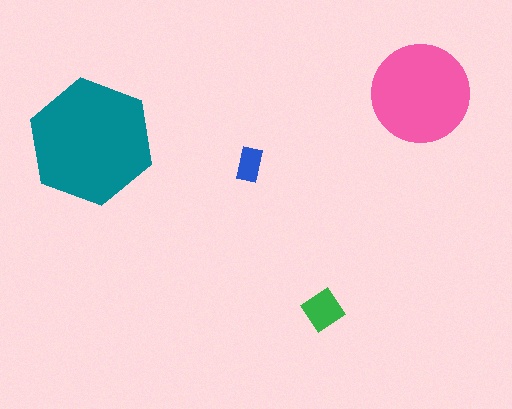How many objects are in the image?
There are 4 objects in the image.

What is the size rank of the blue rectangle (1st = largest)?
4th.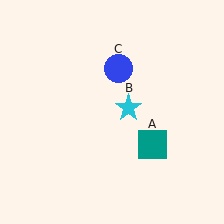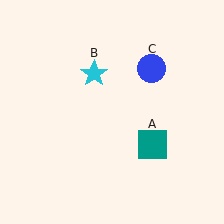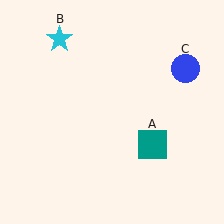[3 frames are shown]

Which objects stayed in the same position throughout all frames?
Teal square (object A) remained stationary.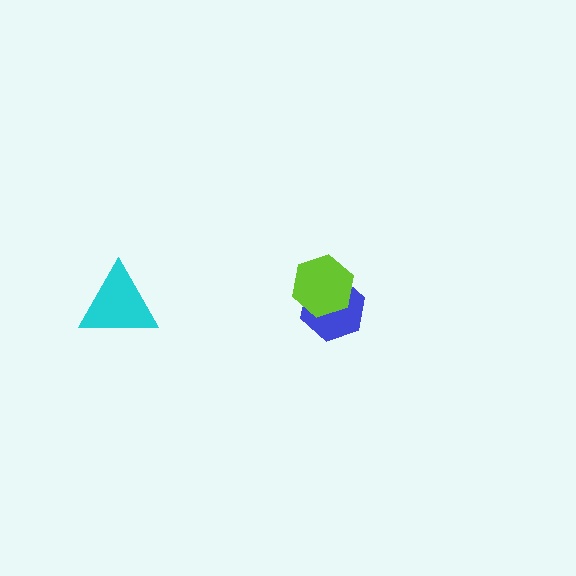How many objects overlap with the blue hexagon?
1 object overlaps with the blue hexagon.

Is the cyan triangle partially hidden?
No, no other shape covers it.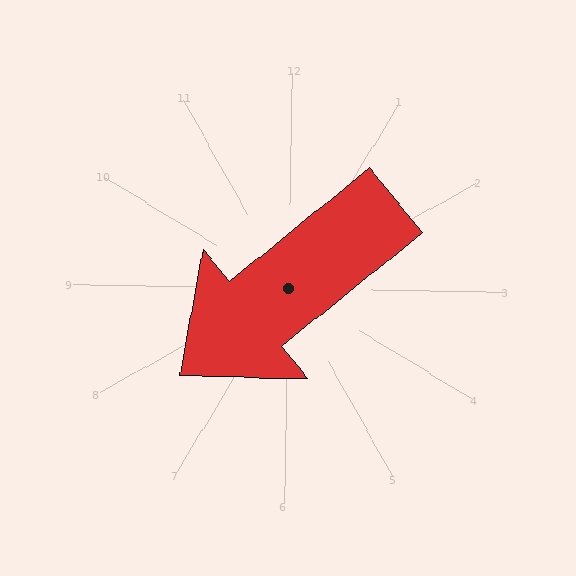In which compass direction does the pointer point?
Southwest.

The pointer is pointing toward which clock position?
Roughly 8 o'clock.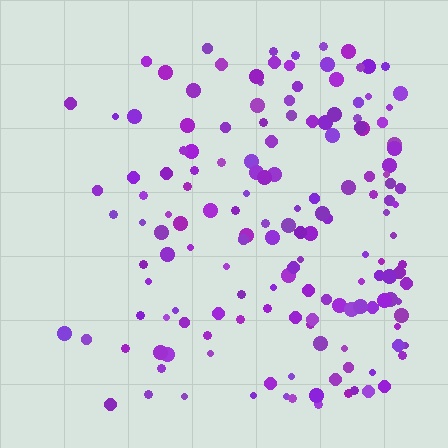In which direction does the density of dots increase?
From left to right, with the right side densest.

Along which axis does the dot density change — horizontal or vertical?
Horizontal.